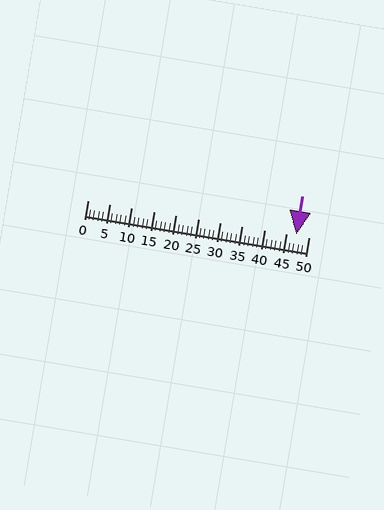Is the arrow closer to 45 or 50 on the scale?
The arrow is closer to 45.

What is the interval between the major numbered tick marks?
The major tick marks are spaced 5 units apart.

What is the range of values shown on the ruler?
The ruler shows values from 0 to 50.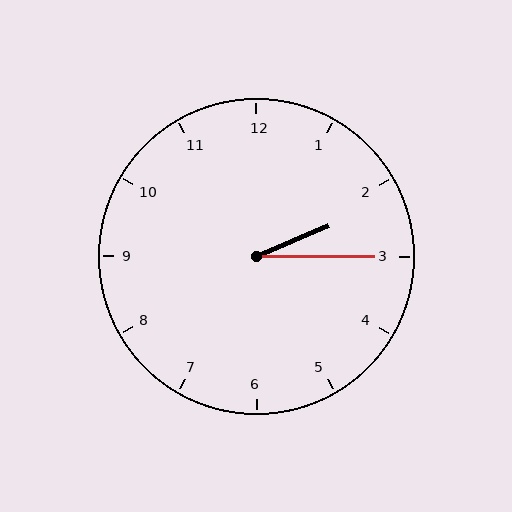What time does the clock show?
2:15.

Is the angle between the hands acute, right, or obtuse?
It is acute.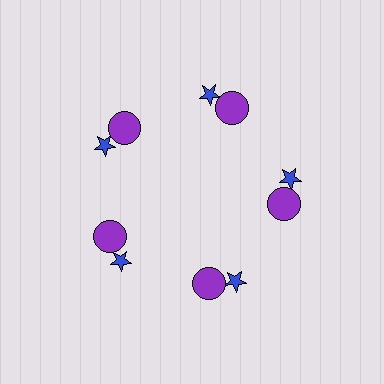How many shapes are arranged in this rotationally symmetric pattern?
There are 10 shapes, arranged in 5 groups of 2.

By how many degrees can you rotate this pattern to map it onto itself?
The pattern maps onto itself every 72 degrees of rotation.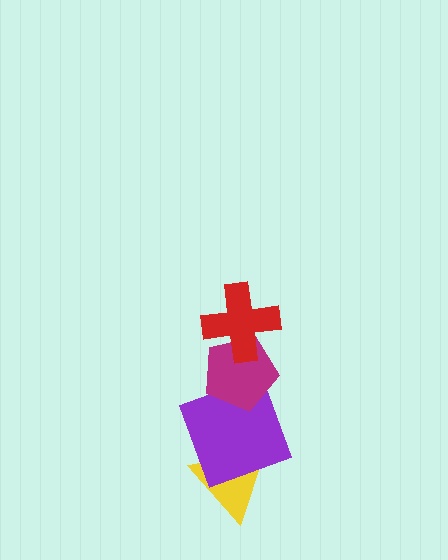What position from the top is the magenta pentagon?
The magenta pentagon is 2nd from the top.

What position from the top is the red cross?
The red cross is 1st from the top.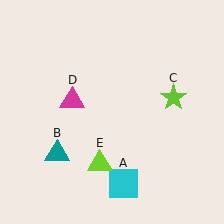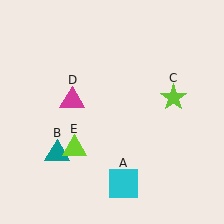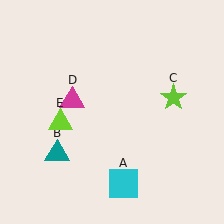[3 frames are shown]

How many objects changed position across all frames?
1 object changed position: lime triangle (object E).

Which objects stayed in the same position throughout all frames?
Cyan square (object A) and teal triangle (object B) and lime star (object C) and magenta triangle (object D) remained stationary.